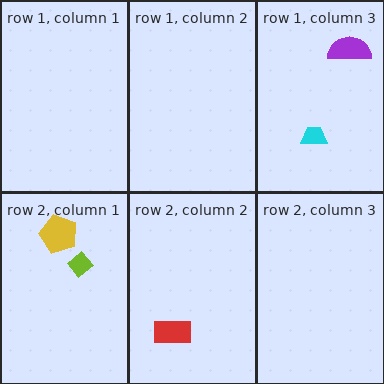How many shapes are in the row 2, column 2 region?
1.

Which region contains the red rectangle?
The row 2, column 2 region.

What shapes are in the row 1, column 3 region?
The cyan trapezoid, the purple semicircle.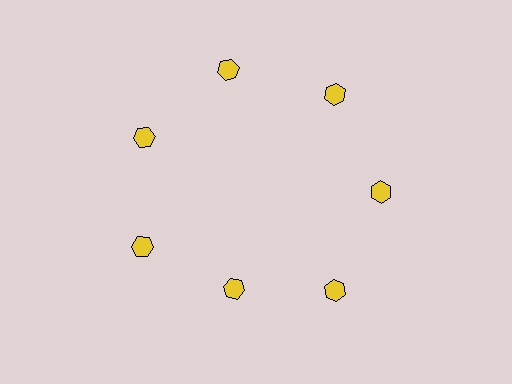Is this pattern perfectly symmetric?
No. The 7 yellow hexagons are arranged in a ring, but one element near the 6 o'clock position is pulled inward toward the center, breaking the 7-fold rotational symmetry.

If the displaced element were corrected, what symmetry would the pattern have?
It would have 7-fold rotational symmetry — the pattern would map onto itself every 51 degrees.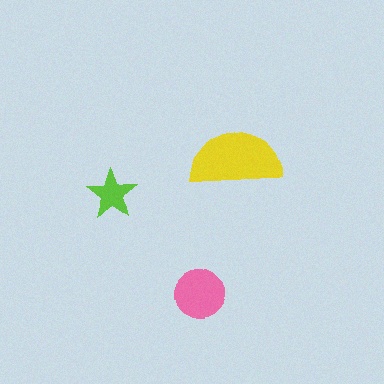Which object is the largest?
The yellow semicircle.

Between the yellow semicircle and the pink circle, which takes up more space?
The yellow semicircle.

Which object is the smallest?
The lime star.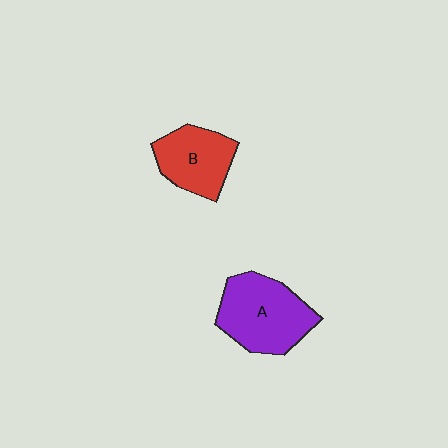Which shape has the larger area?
Shape A (purple).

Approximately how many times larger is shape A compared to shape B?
Approximately 1.4 times.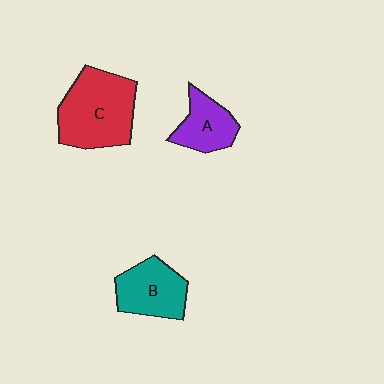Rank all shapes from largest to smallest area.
From largest to smallest: C (red), B (teal), A (purple).